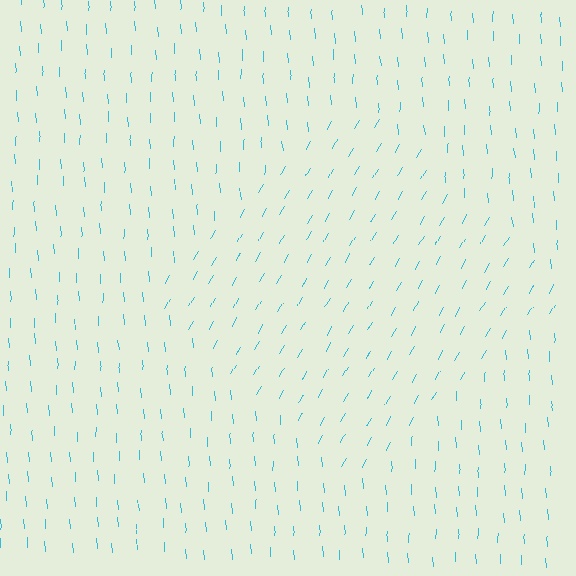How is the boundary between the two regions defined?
The boundary is defined purely by a change in line orientation (approximately 33 degrees difference). All lines are the same color and thickness.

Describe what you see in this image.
The image is filled with small cyan line segments. A diamond region in the image has lines oriented differently from the surrounding lines, creating a visible texture boundary.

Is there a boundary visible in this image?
Yes, there is a texture boundary formed by a change in line orientation.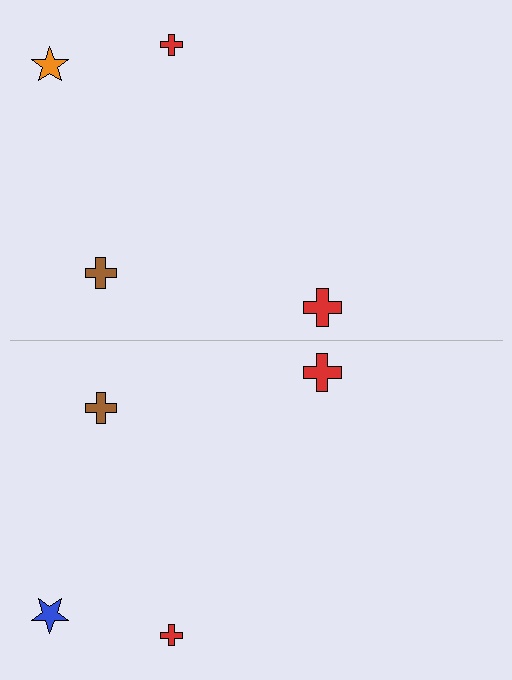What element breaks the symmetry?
The blue star on the bottom side breaks the symmetry — its mirror counterpart is orange.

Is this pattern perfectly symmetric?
No, the pattern is not perfectly symmetric. The blue star on the bottom side breaks the symmetry — its mirror counterpart is orange.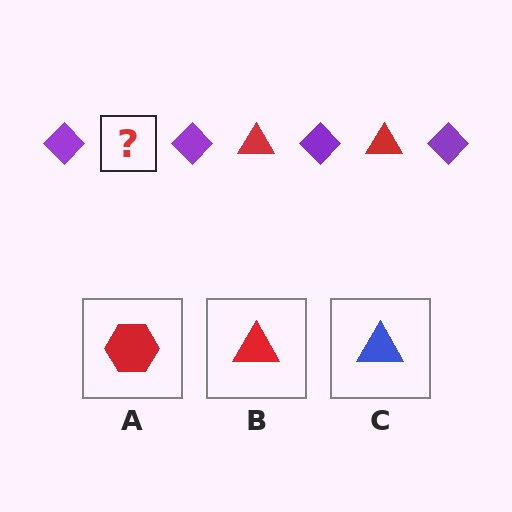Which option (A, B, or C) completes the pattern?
B.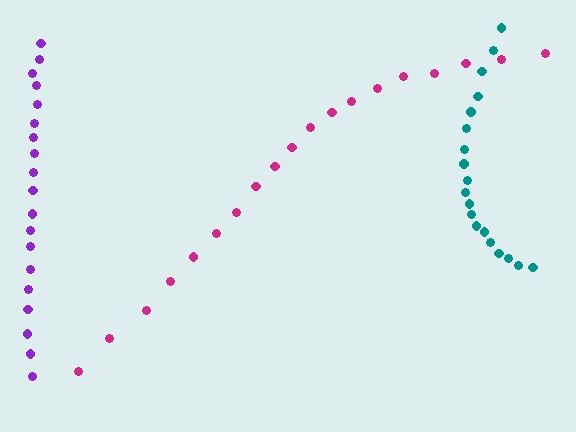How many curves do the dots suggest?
There are 3 distinct paths.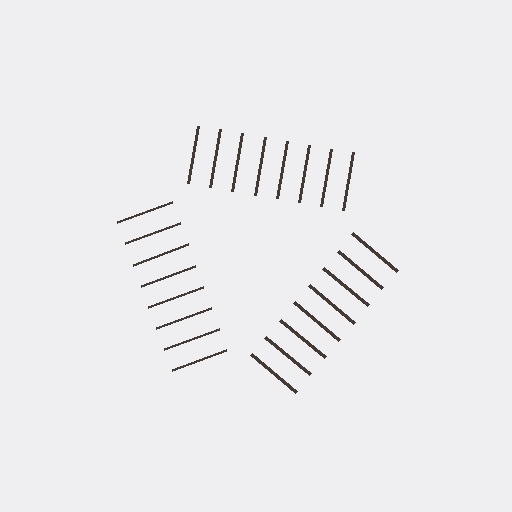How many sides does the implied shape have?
3 sides — the line-ends trace a triangle.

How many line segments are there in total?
24 — 8 along each of the 3 edges.